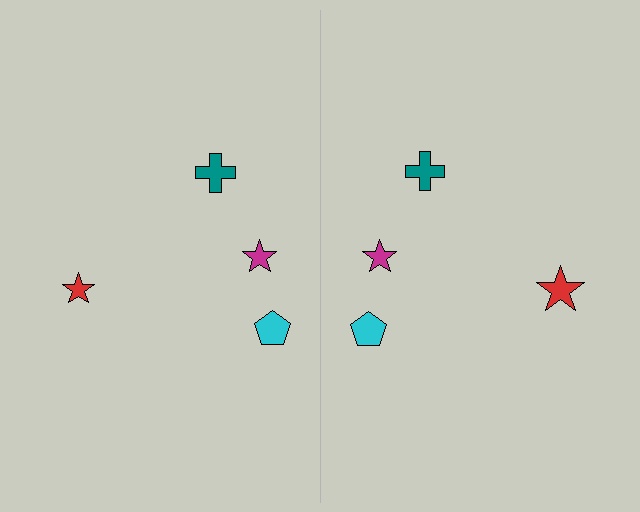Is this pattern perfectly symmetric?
No, the pattern is not perfectly symmetric. The red star on the right side has a different size than its mirror counterpart.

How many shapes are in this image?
There are 8 shapes in this image.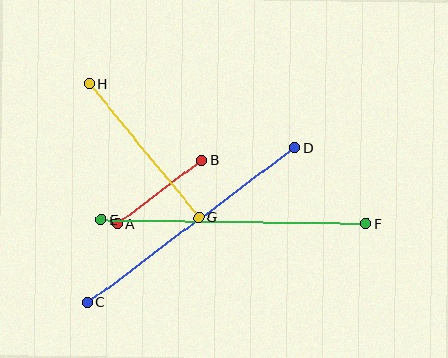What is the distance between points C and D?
The distance is approximately 259 pixels.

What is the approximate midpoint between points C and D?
The midpoint is at approximately (191, 225) pixels.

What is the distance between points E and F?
The distance is approximately 265 pixels.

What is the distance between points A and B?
The distance is approximately 105 pixels.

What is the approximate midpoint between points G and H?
The midpoint is at approximately (144, 151) pixels.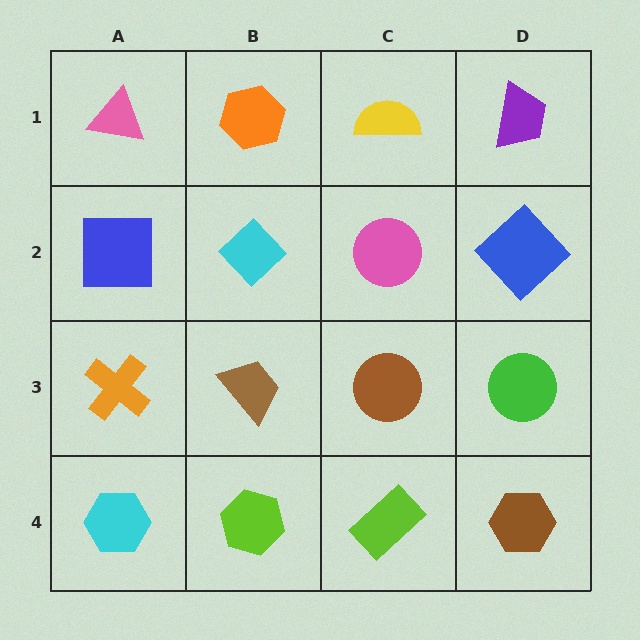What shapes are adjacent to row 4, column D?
A green circle (row 3, column D), a lime rectangle (row 4, column C).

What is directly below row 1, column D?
A blue diamond.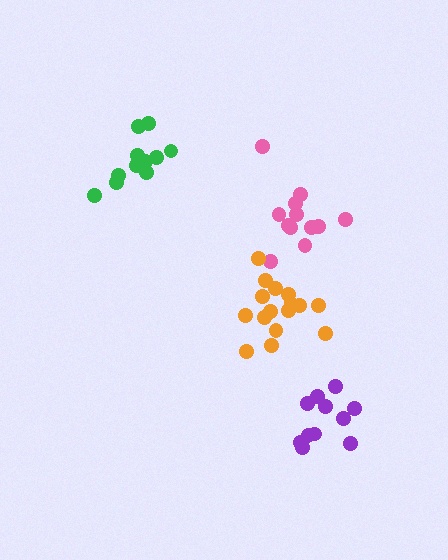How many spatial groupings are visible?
There are 4 spatial groupings.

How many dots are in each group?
Group 1: 13 dots, Group 2: 11 dots, Group 3: 11 dots, Group 4: 16 dots (51 total).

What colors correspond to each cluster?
The clusters are colored: pink, green, purple, orange.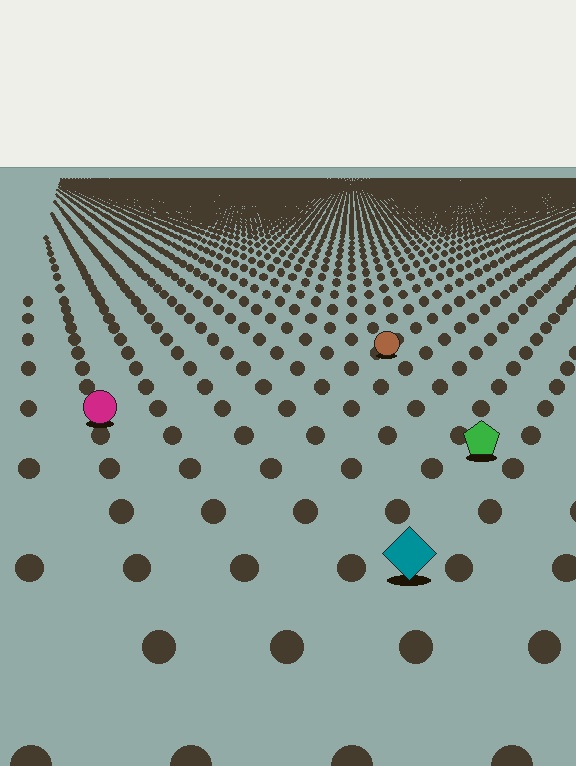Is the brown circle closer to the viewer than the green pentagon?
No. The green pentagon is closer — you can tell from the texture gradient: the ground texture is coarser near it.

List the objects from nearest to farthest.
From nearest to farthest: the teal diamond, the green pentagon, the magenta circle, the brown circle.